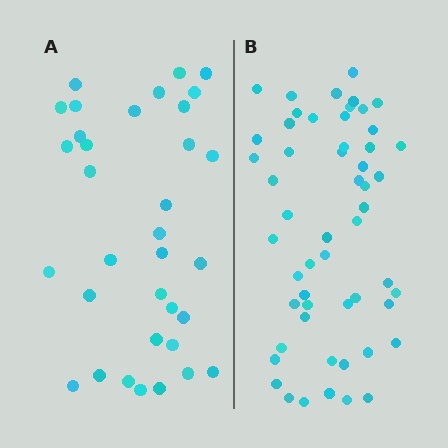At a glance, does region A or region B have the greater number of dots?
Region B (the right region) has more dots.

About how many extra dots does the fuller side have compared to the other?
Region B has approximately 20 more dots than region A.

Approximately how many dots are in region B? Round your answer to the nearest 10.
About 50 dots. (The exact count is 54, which rounds to 50.)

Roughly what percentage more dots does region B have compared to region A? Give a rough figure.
About 60% more.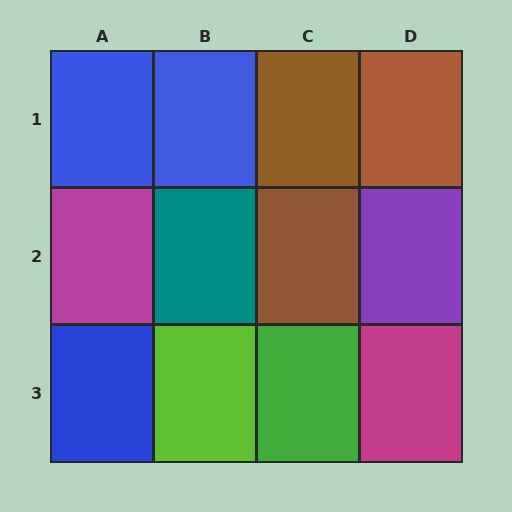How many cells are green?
1 cell is green.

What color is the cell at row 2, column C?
Brown.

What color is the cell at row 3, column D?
Magenta.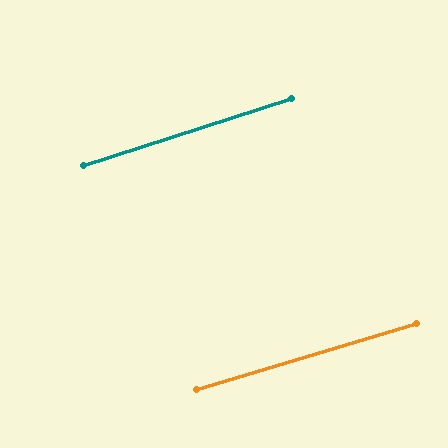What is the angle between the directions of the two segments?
Approximately 1 degree.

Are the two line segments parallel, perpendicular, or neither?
Parallel — their directions differ by only 1.0°.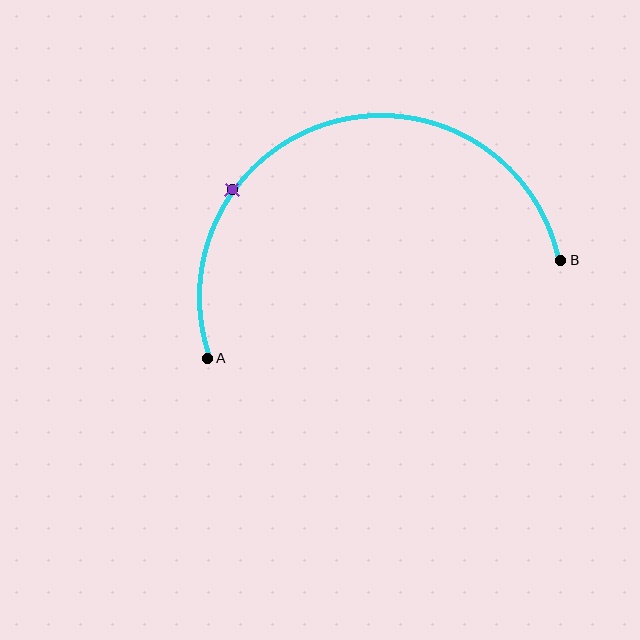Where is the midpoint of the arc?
The arc midpoint is the point on the curve farthest from the straight line joining A and B. It sits above that line.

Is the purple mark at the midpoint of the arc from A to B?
No. The purple mark lies on the arc but is closer to endpoint A. The arc midpoint would be at the point on the curve equidistant along the arc from both A and B.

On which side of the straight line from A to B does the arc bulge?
The arc bulges above the straight line connecting A and B.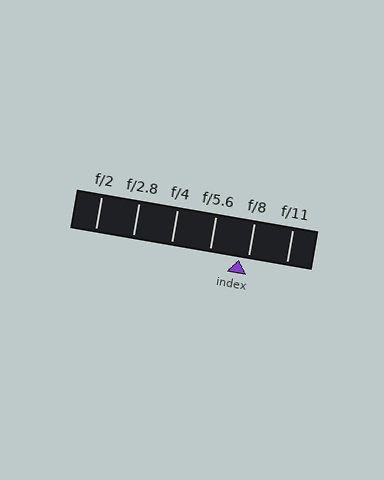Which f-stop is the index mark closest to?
The index mark is closest to f/8.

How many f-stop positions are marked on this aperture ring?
There are 6 f-stop positions marked.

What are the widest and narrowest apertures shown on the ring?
The widest aperture shown is f/2 and the narrowest is f/11.